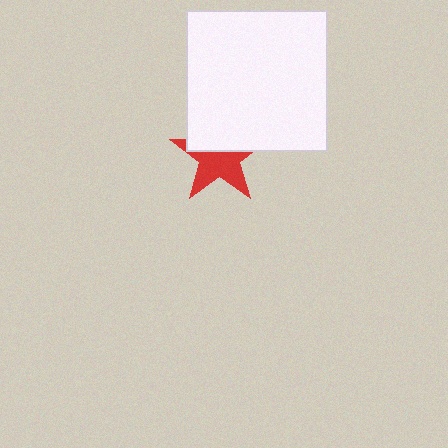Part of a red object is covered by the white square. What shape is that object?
It is a star.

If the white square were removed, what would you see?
You would see the complete red star.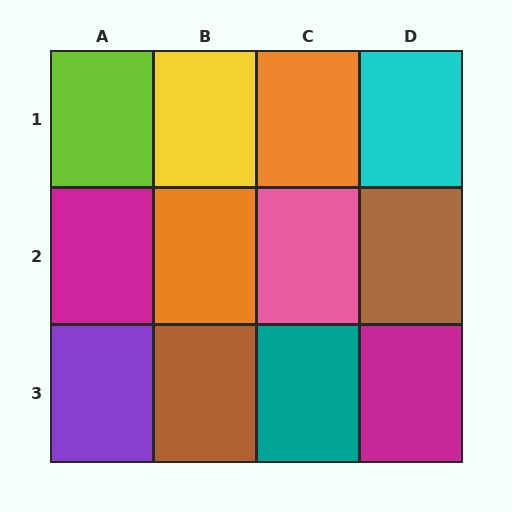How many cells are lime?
1 cell is lime.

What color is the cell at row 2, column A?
Magenta.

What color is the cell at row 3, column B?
Brown.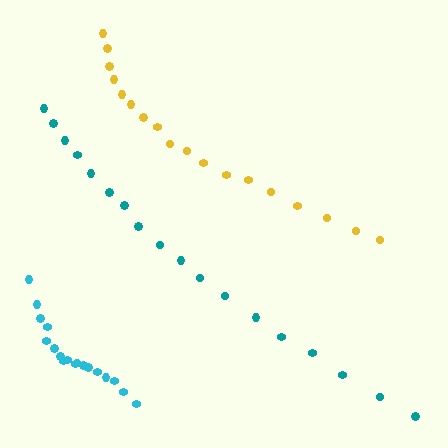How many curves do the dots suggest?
There are 3 distinct paths.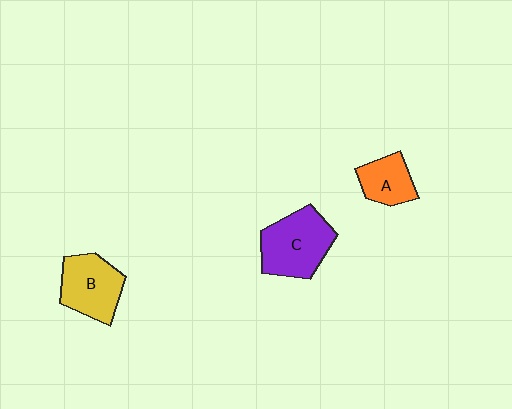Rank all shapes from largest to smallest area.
From largest to smallest: C (purple), B (yellow), A (orange).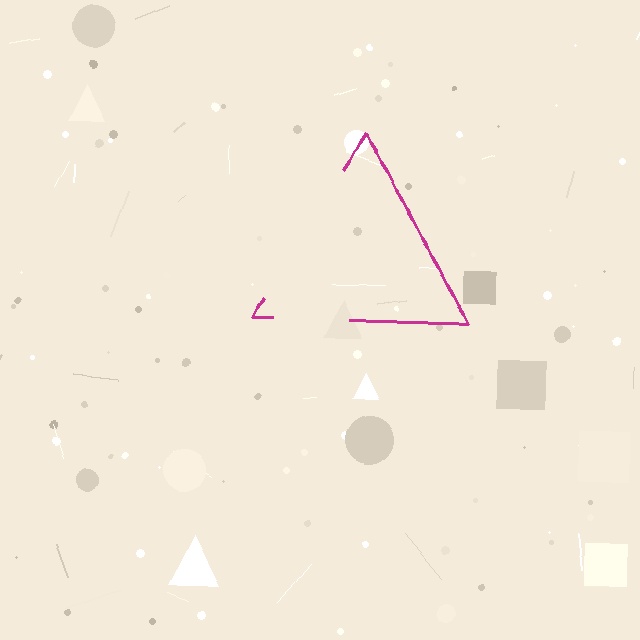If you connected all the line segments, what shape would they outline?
They would outline a triangle.